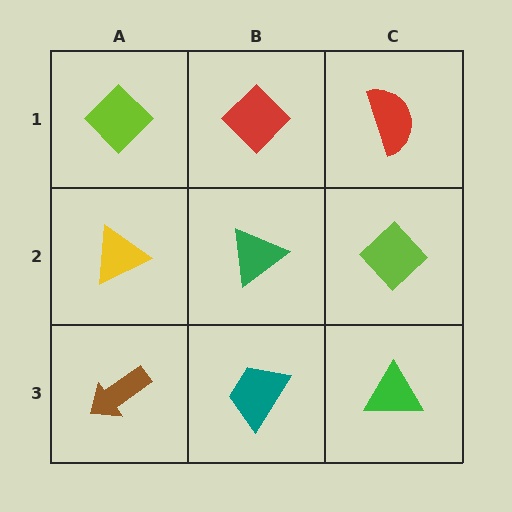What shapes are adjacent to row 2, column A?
A lime diamond (row 1, column A), a brown arrow (row 3, column A), a green triangle (row 2, column B).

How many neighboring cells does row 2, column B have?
4.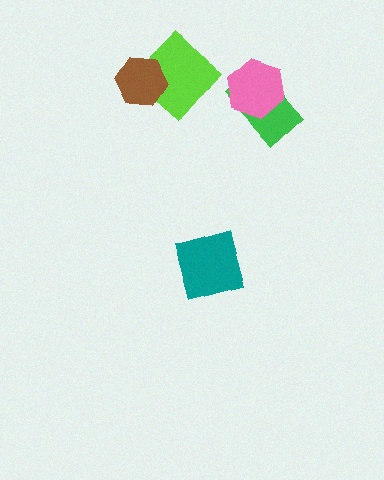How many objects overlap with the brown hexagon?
1 object overlaps with the brown hexagon.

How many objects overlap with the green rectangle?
1 object overlaps with the green rectangle.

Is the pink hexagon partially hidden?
No, no other shape covers it.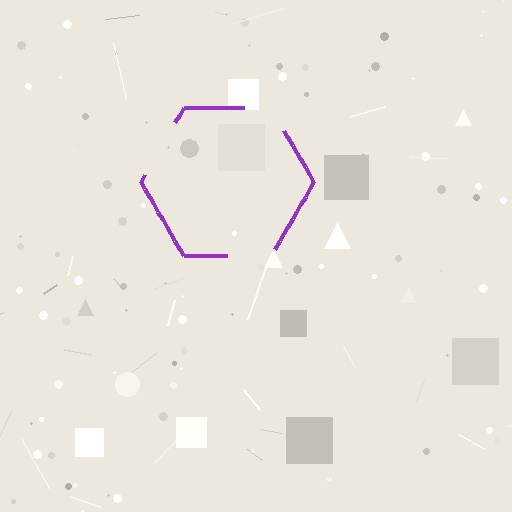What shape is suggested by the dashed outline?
The dashed outline suggests a hexagon.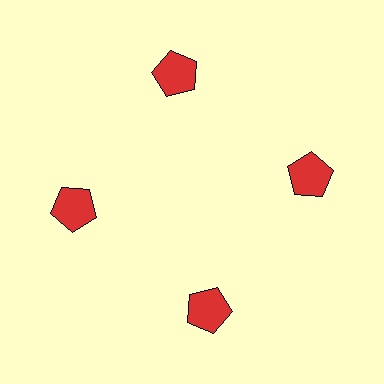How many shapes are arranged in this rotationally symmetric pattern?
There are 4 shapes, arranged in 4 groups of 1.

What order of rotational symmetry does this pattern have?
This pattern has 4-fold rotational symmetry.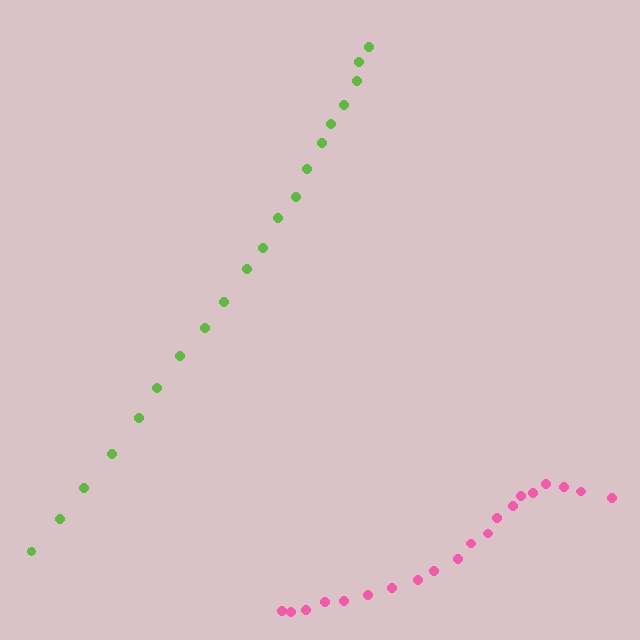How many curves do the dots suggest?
There are 2 distinct paths.